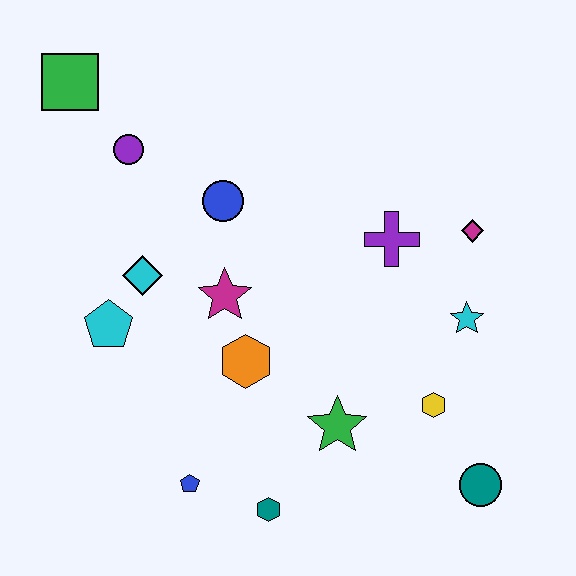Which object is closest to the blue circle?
The magenta star is closest to the blue circle.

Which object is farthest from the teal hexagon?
The green square is farthest from the teal hexagon.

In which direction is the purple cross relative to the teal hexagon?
The purple cross is above the teal hexagon.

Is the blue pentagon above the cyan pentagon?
No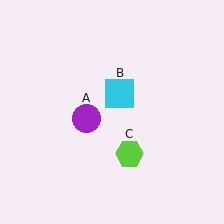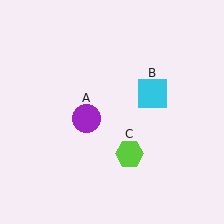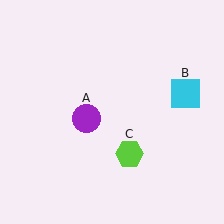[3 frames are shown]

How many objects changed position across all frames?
1 object changed position: cyan square (object B).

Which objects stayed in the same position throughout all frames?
Purple circle (object A) and lime hexagon (object C) remained stationary.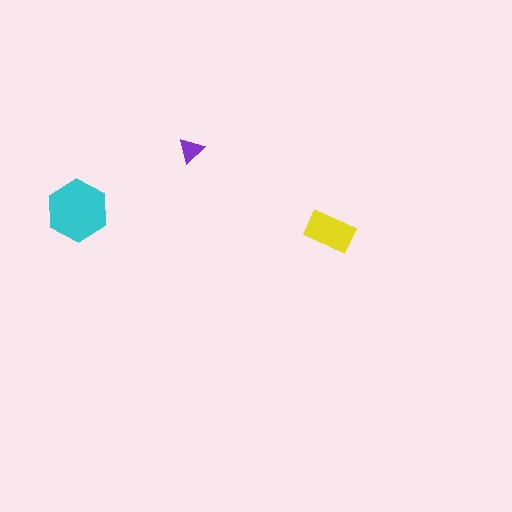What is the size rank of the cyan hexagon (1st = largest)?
1st.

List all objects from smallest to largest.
The purple triangle, the yellow rectangle, the cyan hexagon.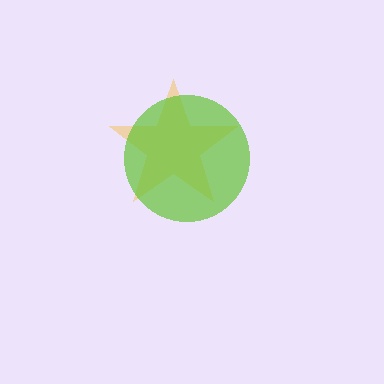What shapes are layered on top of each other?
The layered shapes are: a yellow star, a lime circle.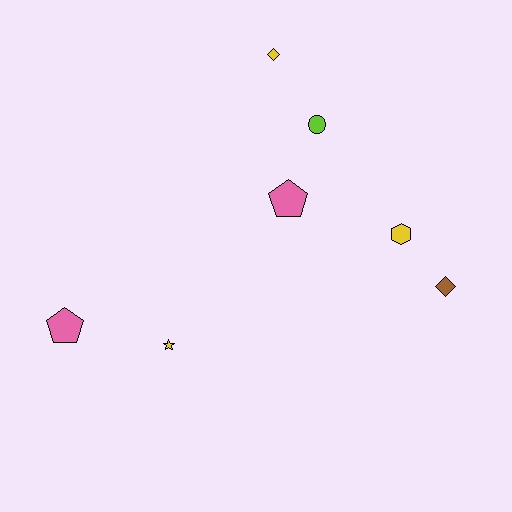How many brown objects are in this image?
There is 1 brown object.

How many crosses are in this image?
There are no crosses.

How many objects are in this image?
There are 7 objects.